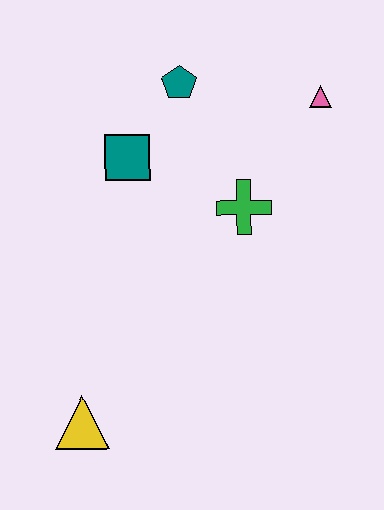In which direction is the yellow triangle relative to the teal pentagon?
The yellow triangle is below the teal pentagon.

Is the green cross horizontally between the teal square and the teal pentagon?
No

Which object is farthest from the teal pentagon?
The yellow triangle is farthest from the teal pentagon.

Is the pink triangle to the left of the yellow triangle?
No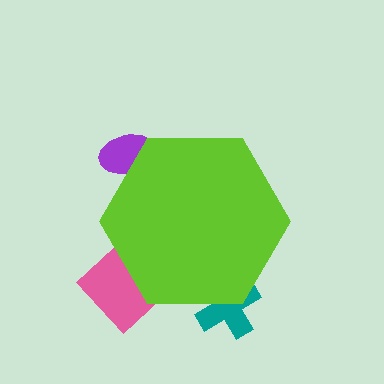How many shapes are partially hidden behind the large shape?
3 shapes are partially hidden.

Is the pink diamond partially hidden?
Yes, the pink diamond is partially hidden behind the lime hexagon.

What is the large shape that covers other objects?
A lime hexagon.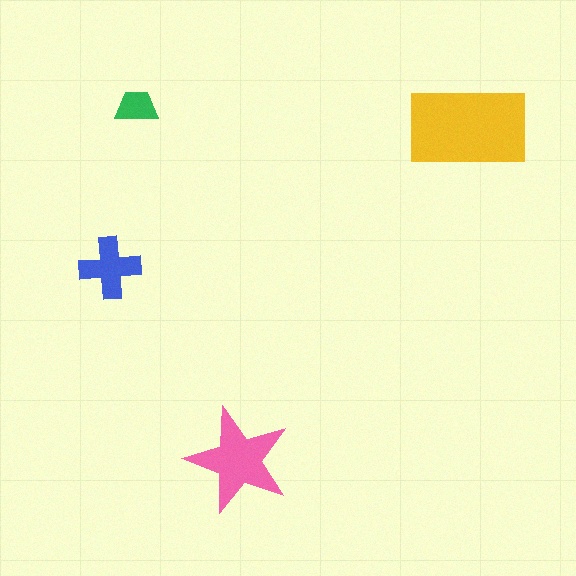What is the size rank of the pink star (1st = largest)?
2nd.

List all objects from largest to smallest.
The yellow rectangle, the pink star, the blue cross, the green trapezoid.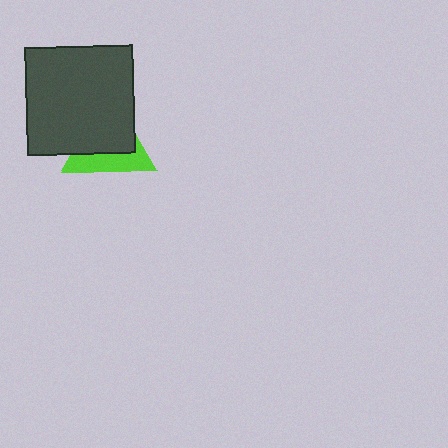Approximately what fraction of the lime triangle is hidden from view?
Roughly 59% of the lime triangle is hidden behind the dark gray square.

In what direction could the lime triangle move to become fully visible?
The lime triangle could move toward the lower-right. That would shift it out from behind the dark gray square entirely.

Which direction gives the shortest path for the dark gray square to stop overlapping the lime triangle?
Moving toward the upper-left gives the shortest separation.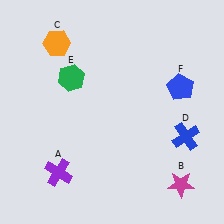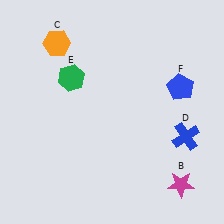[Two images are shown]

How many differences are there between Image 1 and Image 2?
There is 1 difference between the two images.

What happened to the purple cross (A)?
The purple cross (A) was removed in Image 2. It was in the bottom-left area of Image 1.